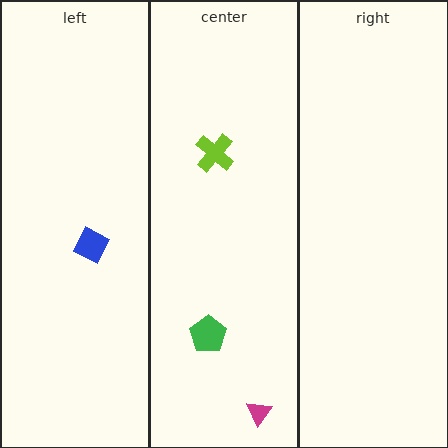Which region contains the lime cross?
The center region.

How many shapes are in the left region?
1.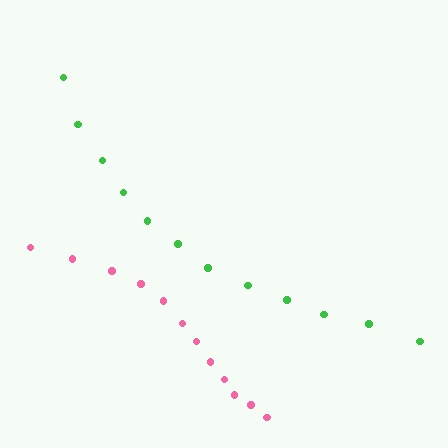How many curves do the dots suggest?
There are 2 distinct paths.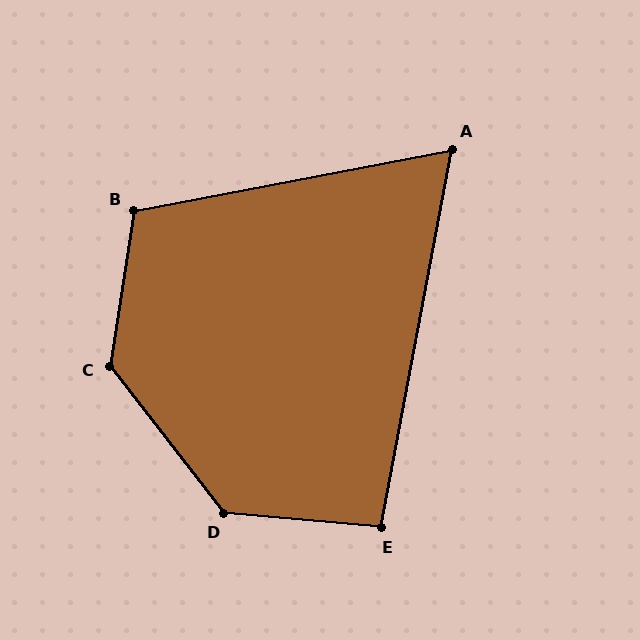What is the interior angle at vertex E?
Approximately 96 degrees (obtuse).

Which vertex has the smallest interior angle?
A, at approximately 68 degrees.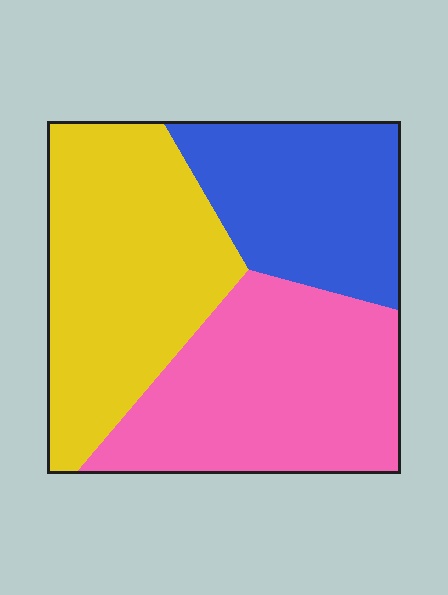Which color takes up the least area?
Blue, at roughly 25%.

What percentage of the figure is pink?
Pink covers around 35% of the figure.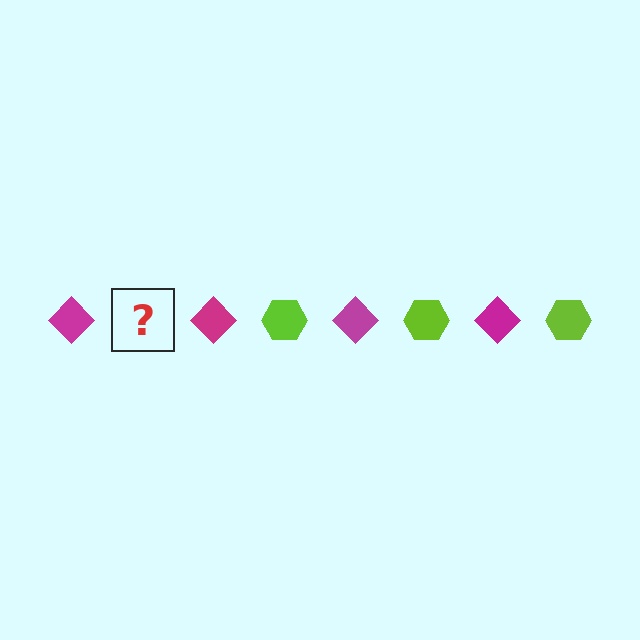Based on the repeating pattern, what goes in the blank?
The blank should be a lime hexagon.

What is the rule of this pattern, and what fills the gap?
The rule is that the pattern alternates between magenta diamond and lime hexagon. The gap should be filled with a lime hexagon.